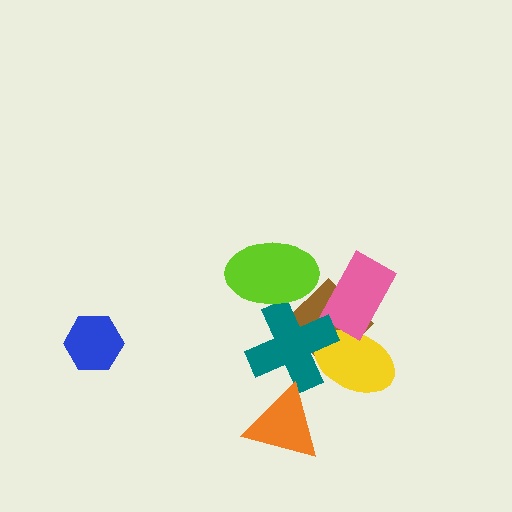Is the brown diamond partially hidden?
Yes, it is partially covered by another shape.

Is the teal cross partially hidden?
Yes, it is partially covered by another shape.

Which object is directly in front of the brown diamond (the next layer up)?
The yellow ellipse is directly in front of the brown diamond.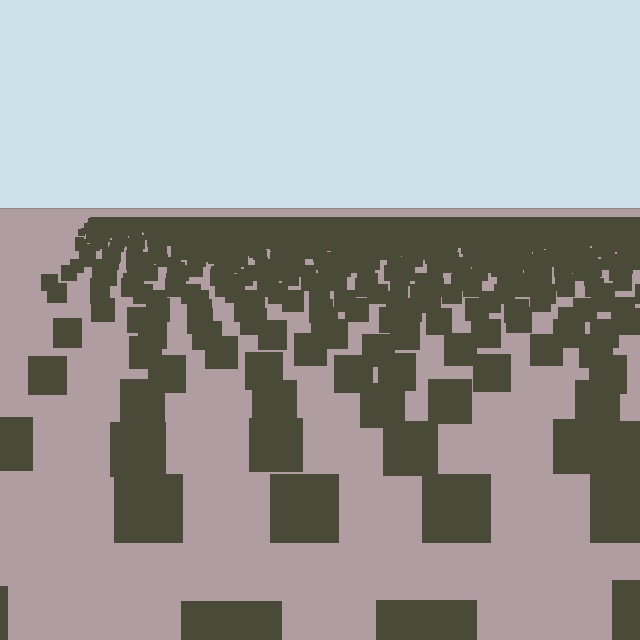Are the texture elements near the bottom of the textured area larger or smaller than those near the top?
Larger. Near the bottom, elements are closer to the viewer and appear at a bigger on-screen size.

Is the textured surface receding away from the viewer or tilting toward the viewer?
The surface is receding away from the viewer. Texture elements get smaller and denser toward the top.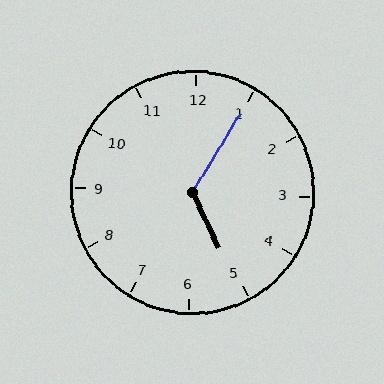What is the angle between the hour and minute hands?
Approximately 122 degrees.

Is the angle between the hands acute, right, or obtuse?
It is obtuse.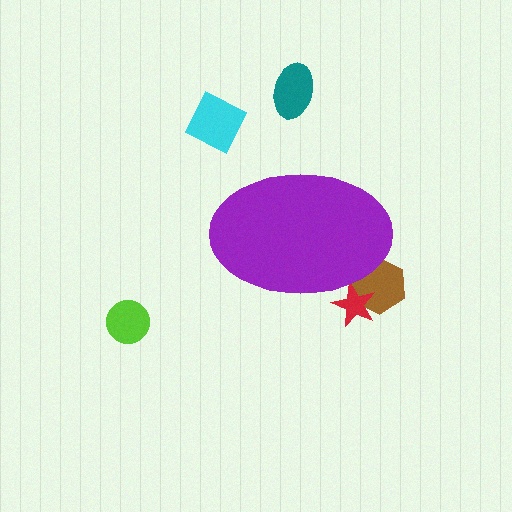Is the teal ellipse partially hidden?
No, the teal ellipse is fully visible.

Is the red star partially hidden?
Yes, the red star is partially hidden behind the purple ellipse.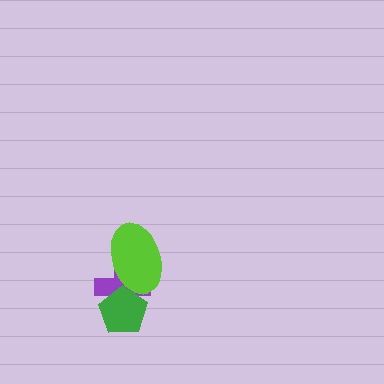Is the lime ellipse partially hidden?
Yes, it is partially covered by another shape.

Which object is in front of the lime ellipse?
The green pentagon is in front of the lime ellipse.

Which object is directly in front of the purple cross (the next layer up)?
The lime ellipse is directly in front of the purple cross.